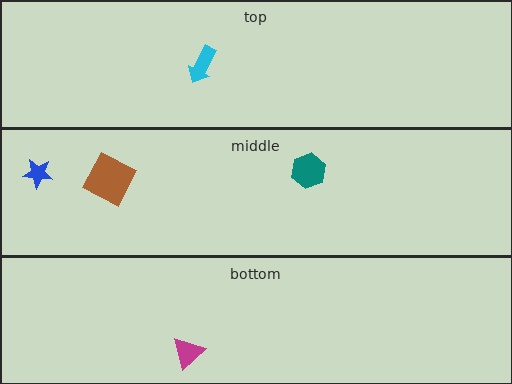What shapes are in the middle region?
The blue star, the teal hexagon, the brown square.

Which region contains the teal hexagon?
The middle region.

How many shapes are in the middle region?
3.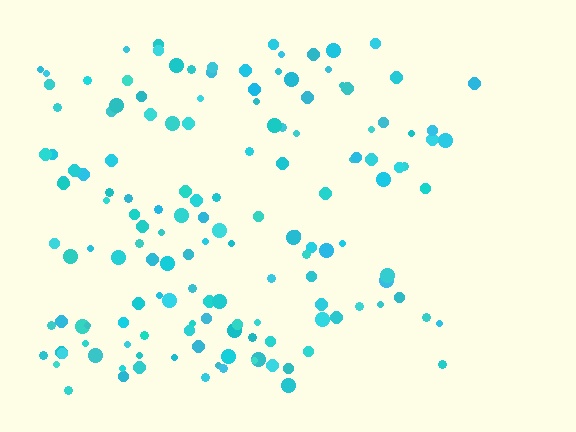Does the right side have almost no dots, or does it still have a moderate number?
Still a moderate number, just noticeably fewer than the left.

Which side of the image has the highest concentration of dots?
The left.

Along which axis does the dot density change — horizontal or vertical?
Horizontal.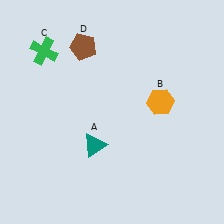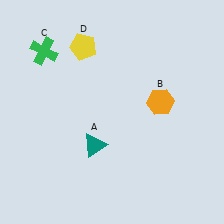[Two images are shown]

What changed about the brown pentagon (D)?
In Image 1, D is brown. In Image 2, it changed to yellow.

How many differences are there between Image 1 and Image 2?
There is 1 difference between the two images.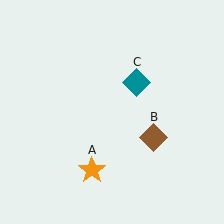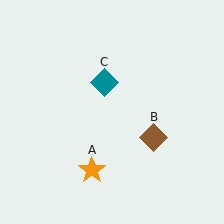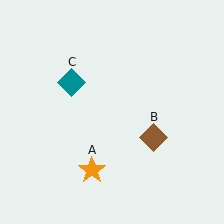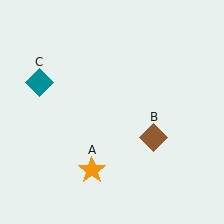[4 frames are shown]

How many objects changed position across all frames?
1 object changed position: teal diamond (object C).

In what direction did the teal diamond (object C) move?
The teal diamond (object C) moved left.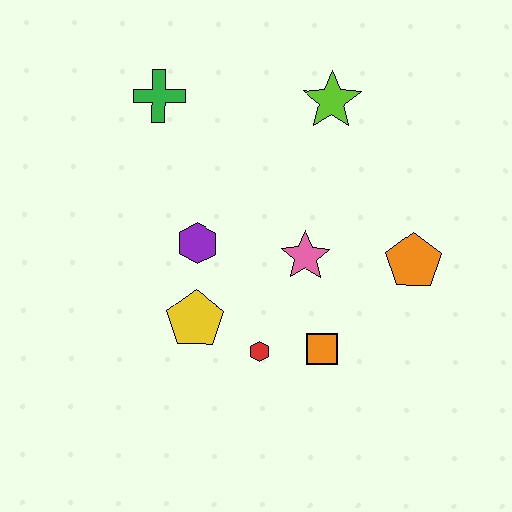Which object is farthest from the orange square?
The green cross is farthest from the orange square.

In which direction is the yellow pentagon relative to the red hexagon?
The yellow pentagon is to the left of the red hexagon.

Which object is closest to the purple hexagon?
The yellow pentagon is closest to the purple hexagon.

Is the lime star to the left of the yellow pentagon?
No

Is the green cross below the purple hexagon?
No